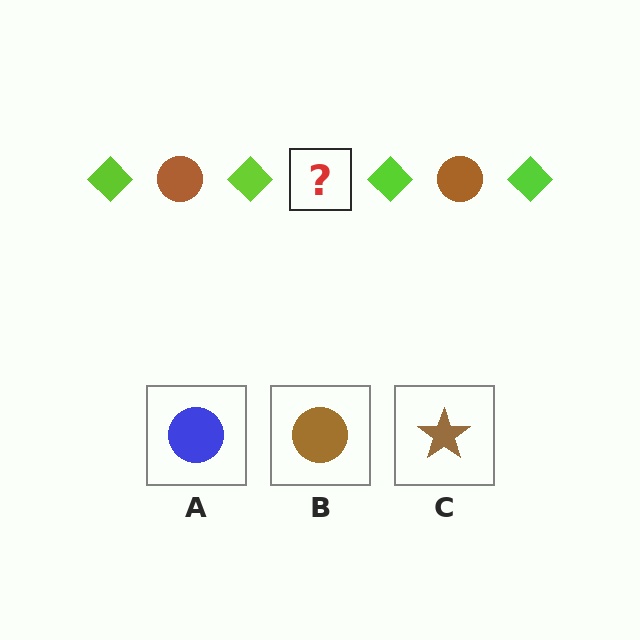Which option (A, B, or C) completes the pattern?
B.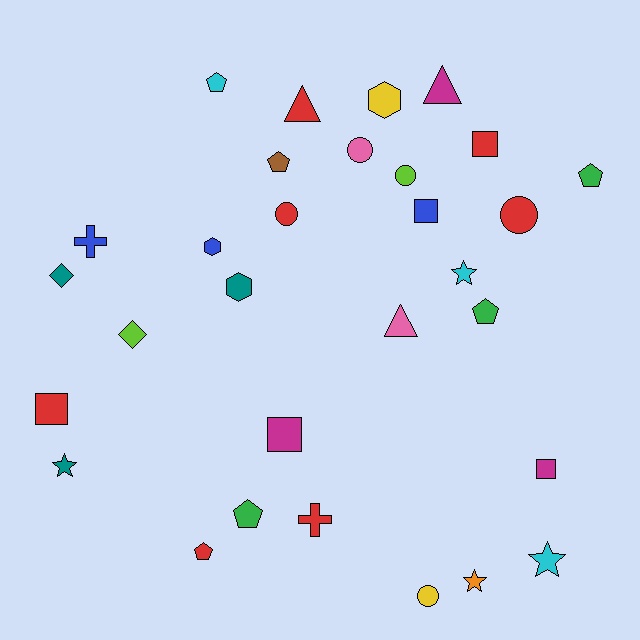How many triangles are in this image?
There are 3 triangles.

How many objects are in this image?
There are 30 objects.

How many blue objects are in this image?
There are 3 blue objects.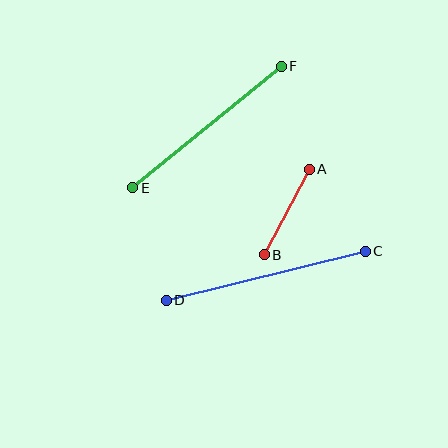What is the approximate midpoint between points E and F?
The midpoint is at approximately (207, 127) pixels.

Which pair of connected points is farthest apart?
Points C and D are farthest apart.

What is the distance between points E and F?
The distance is approximately 192 pixels.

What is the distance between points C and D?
The distance is approximately 205 pixels.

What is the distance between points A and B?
The distance is approximately 96 pixels.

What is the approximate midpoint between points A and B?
The midpoint is at approximately (287, 212) pixels.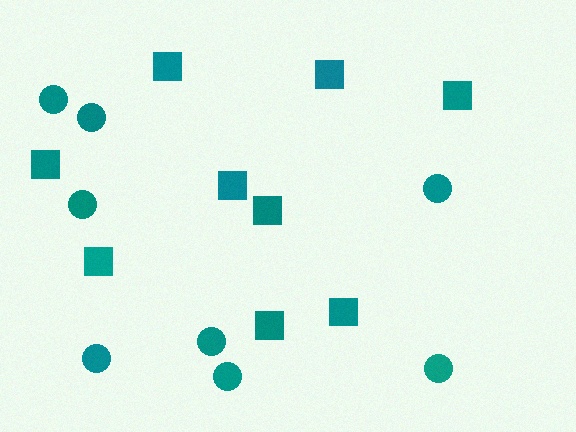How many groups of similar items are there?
There are 2 groups: one group of squares (9) and one group of circles (8).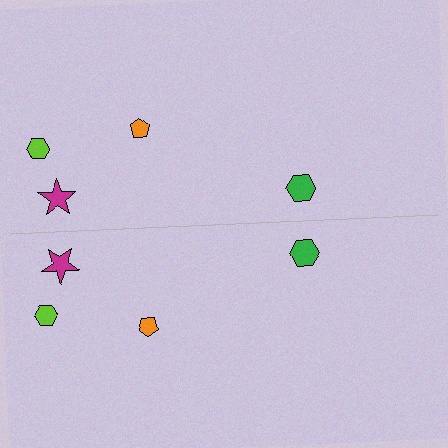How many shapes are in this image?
There are 8 shapes in this image.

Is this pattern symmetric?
Yes, this pattern has bilateral (reflection) symmetry.